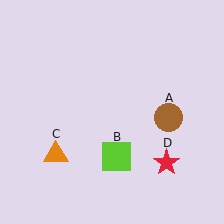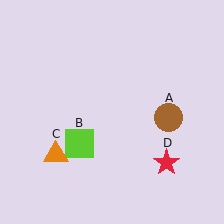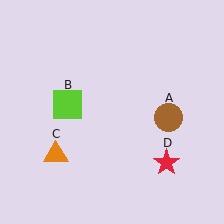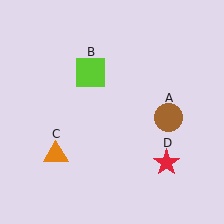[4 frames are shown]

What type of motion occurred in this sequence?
The lime square (object B) rotated clockwise around the center of the scene.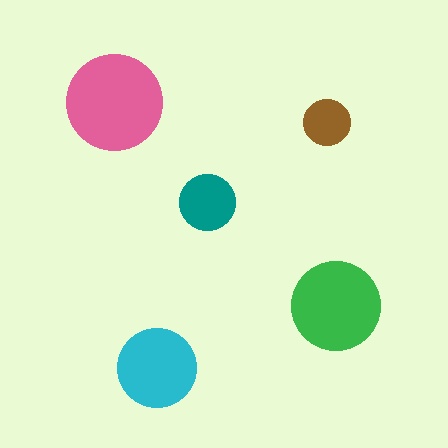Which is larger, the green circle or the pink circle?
The pink one.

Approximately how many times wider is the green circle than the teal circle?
About 1.5 times wider.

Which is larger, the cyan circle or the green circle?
The green one.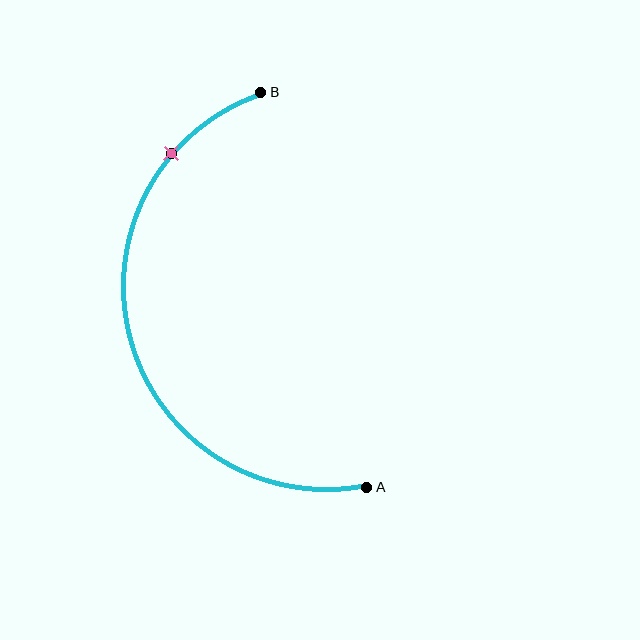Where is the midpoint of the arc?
The arc midpoint is the point on the curve farthest from the straight line joining A and B. It sits to the left of that line.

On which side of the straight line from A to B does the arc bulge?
The arc bulges to the left of the straight line connecting A and B.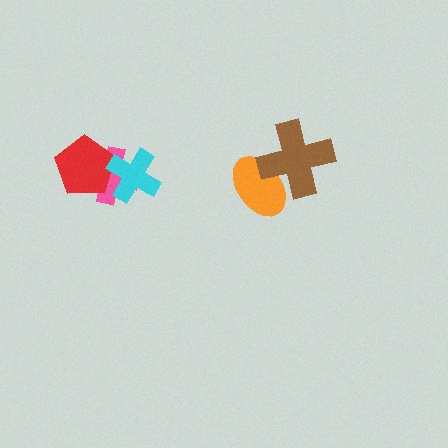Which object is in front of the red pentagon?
The cyan cross is in front of the red pentagon.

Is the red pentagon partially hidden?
Yes, it is partially covered by another shape.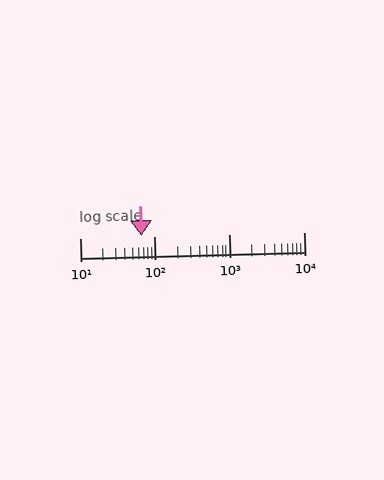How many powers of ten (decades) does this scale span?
The scale spans 3 decades, from 10 to 10000.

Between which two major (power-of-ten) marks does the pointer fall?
The pointer is between 10 and 100.